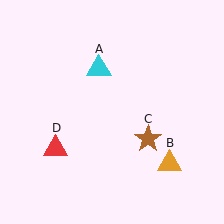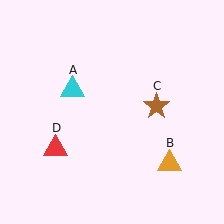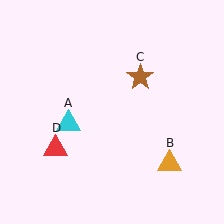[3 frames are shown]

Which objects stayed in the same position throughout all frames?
Orange triangle (object B) and red triangle (object D) remained stationary.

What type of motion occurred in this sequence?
The cyan triangle (object A), brown star (object C) rotated counterclockwise around the center of the scene.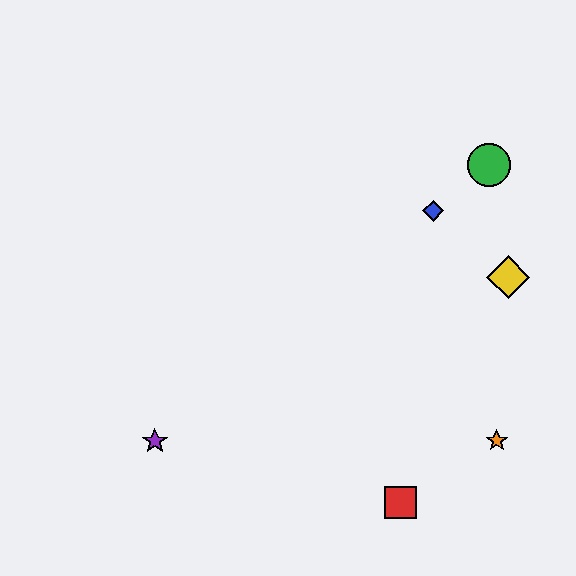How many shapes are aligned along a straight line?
3 shapes (the blue diamond, the green circle, the purple star) are aligned along a straight line.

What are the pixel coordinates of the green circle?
The green circle is at (489, 165).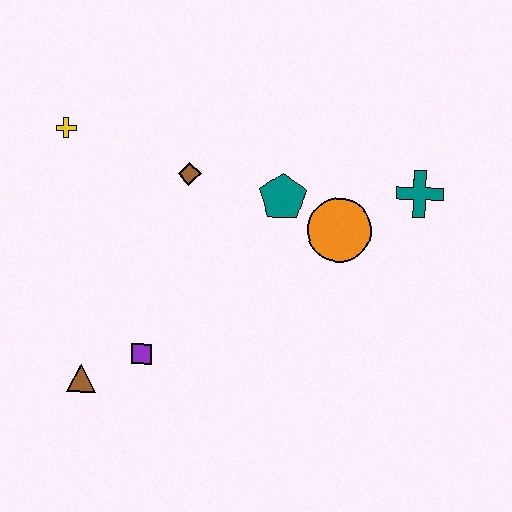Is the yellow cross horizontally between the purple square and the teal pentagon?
No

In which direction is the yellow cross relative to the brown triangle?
The yellow cross is above the brown triangle.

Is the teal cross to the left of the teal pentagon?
No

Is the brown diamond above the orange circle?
Yes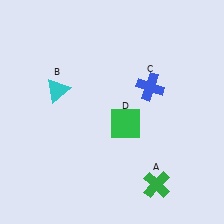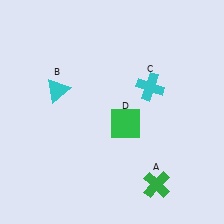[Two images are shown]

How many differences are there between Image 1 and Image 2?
There is 1 difference between the two images.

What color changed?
The cross (C) changed from blue in Image 1 to cyan in Image 2.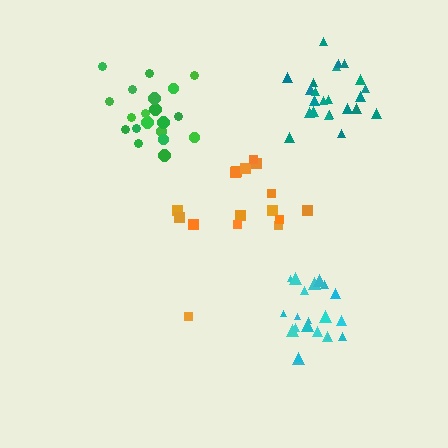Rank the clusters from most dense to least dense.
teal, cyan, green, orange.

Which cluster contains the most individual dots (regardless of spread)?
Teal (23).